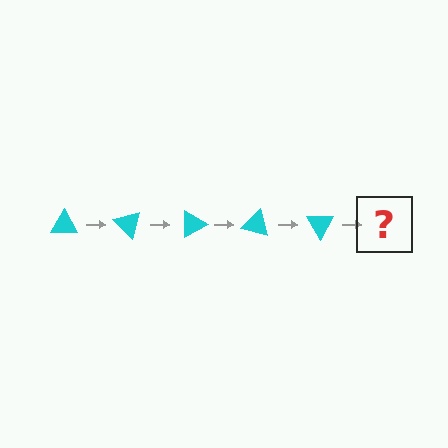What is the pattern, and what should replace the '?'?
The pattern is that the triangle rotates 45 degrees each step. The '?' should be a cyan triangle rotated 225 degrees.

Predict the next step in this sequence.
The next step is a cyan triangle rotated 225 degrees.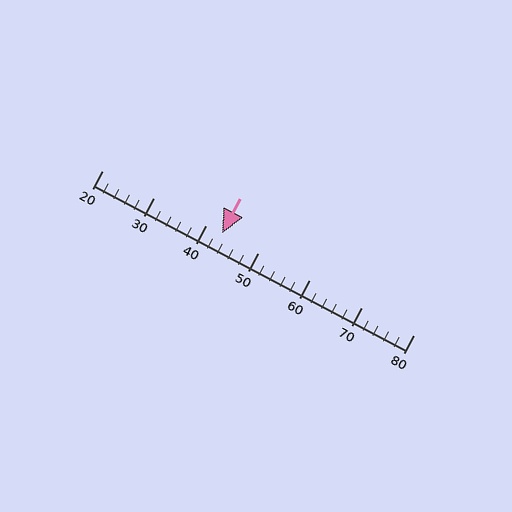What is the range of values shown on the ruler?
The ruler shows values from 20 to 80.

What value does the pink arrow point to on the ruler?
The pink arrow points to approximately 43.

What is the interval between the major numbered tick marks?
The major tick marks are spaced 10 units apart.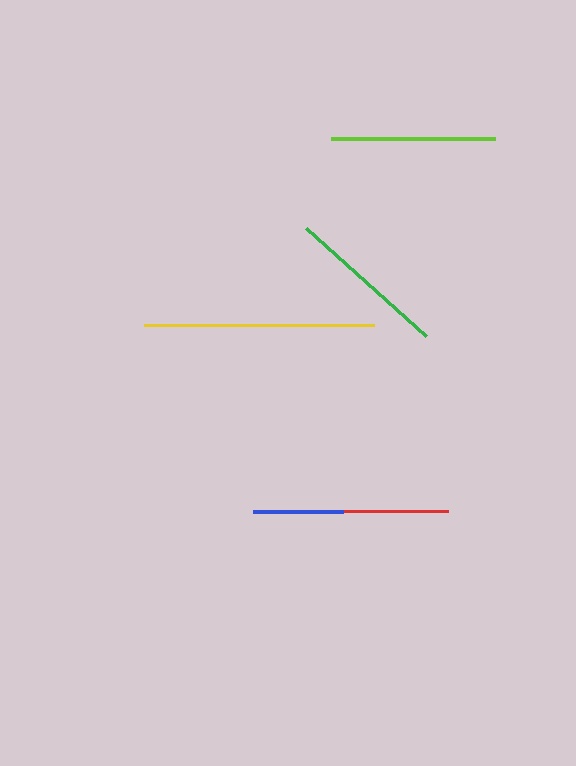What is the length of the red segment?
The red segment is approximately 107 pixels long.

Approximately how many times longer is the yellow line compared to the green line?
The yellow line is approximately 1.4 times the length of the green line.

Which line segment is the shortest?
The blue line is the shortest at approximately 90 pixels.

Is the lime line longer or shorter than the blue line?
The lime line is longer than the blue line.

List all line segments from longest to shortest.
From longest to shortest: yellow, lime, green, red, blue.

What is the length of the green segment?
The green segment is approximately 162 pixels long.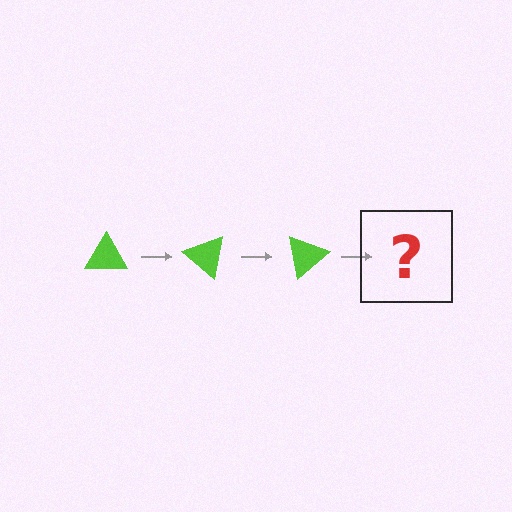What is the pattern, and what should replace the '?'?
The pattern is that the triangle rotates 40 degrees each step. The '?' should be a lime triangle rotated 120 degrees.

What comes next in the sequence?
The next element should be a lime triangle rotated 120 degrees.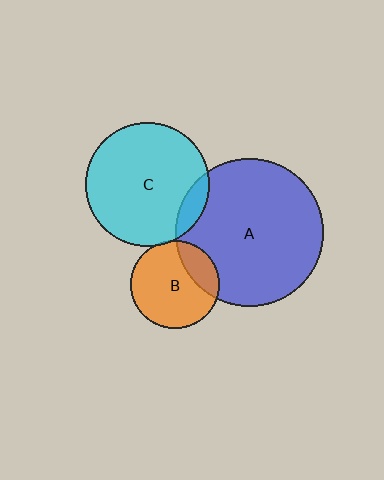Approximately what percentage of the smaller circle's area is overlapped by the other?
Approximately 5%.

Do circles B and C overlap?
Yes.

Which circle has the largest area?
Circle A (blue).